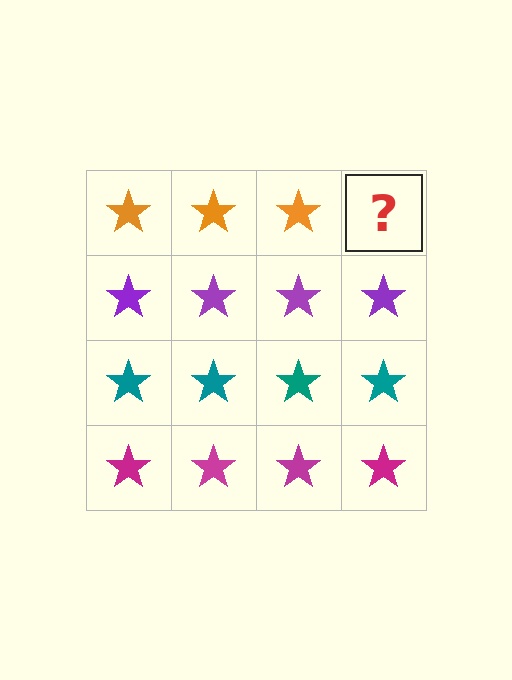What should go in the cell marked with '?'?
The missing cell should contain an orange star.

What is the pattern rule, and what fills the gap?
The rule is that each row has a consistent color. The gap should be filled with an orange star.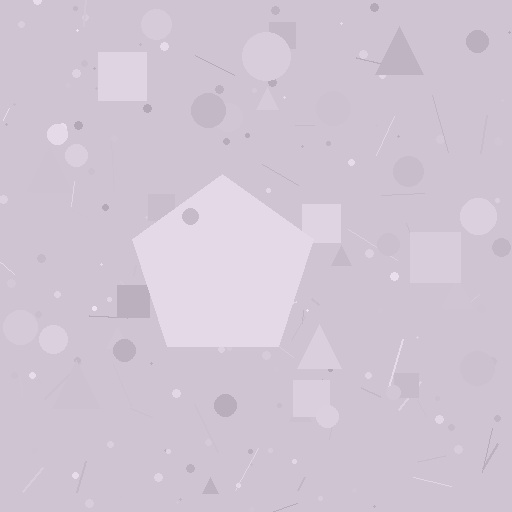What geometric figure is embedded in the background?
A pentagon is embedded in the background.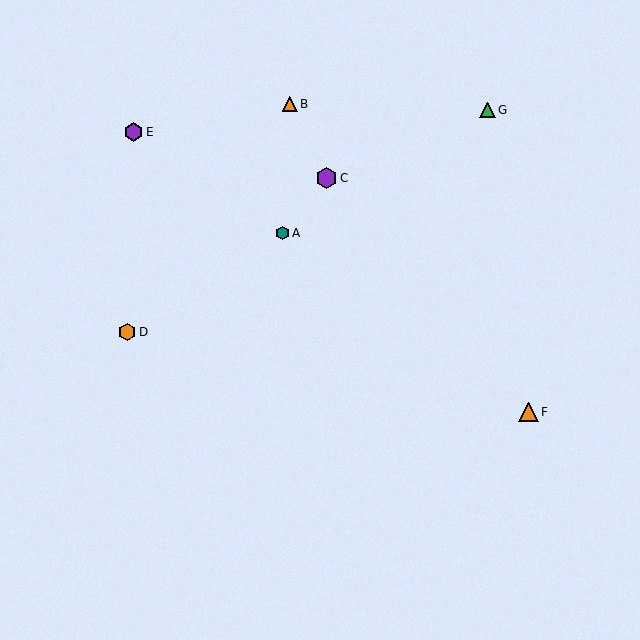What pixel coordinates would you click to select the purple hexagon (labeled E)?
Click at (133, 132) to select the purple hexagon E.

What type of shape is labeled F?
Shape F is an orange triangle.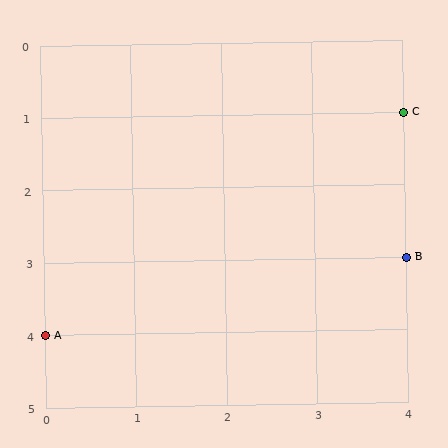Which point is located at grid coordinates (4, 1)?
Point C is at (4, 1).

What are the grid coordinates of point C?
Point C is at grid coordinates (4, 1).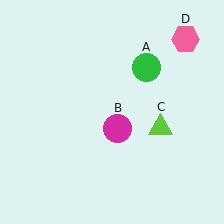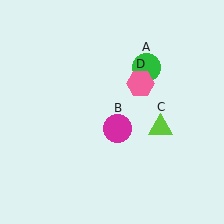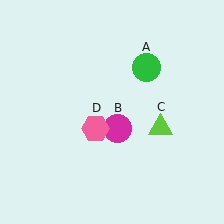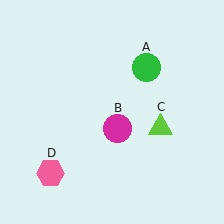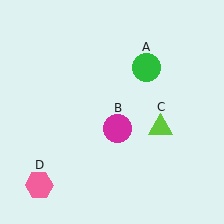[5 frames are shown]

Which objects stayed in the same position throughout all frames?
Green circle (object A) and magenta circle (object B) and lime triangle (object C) remained stationary.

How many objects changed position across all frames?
1 object changed position: pink hexagon (object D).